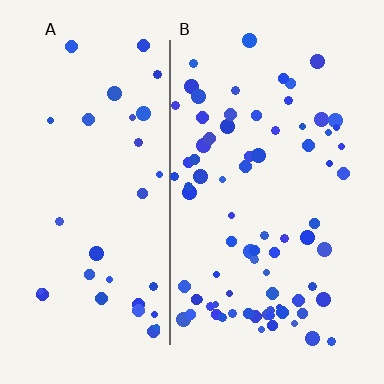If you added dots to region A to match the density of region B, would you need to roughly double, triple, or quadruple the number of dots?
Approximately double.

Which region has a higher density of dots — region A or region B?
B (the right).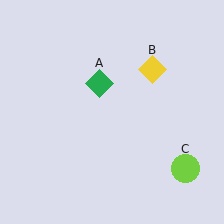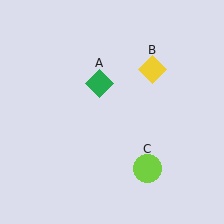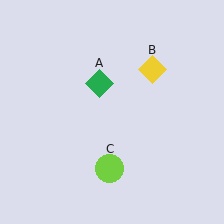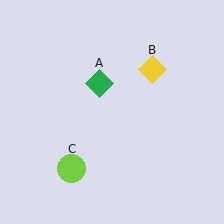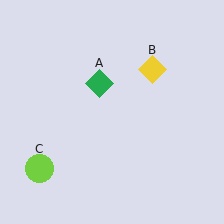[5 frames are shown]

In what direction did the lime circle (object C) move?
The lime circle (object C) moved left.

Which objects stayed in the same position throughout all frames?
Green diamond (object A) and yellow diamond (object B) remained stationary.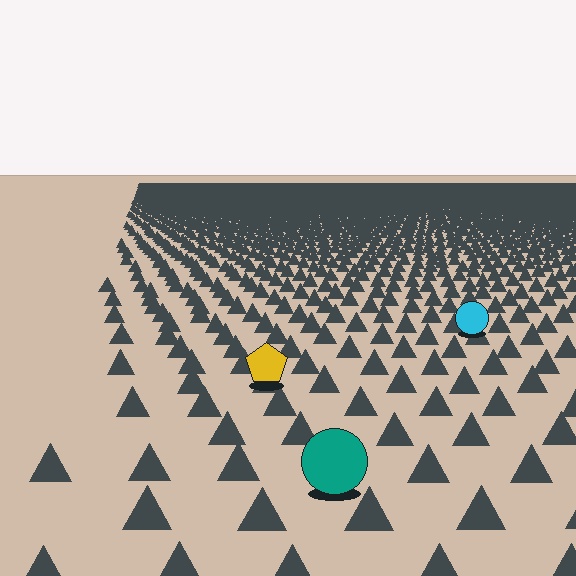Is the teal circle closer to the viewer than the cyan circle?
Yes. The teal circle is closer — you can tell from the texture gradient: the ground texture is coarser near it.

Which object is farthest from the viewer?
The cyan circle is farthest from the viewer. It appears smaller and the ground texture around it is denser.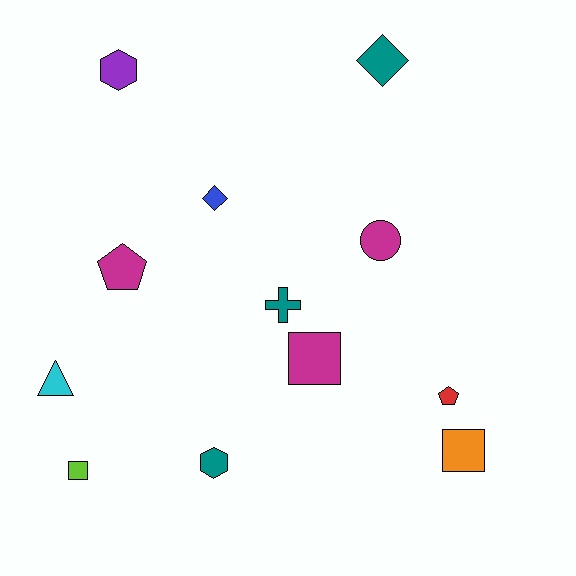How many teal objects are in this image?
There are 3 teal objects.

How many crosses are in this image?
There is 1 cross.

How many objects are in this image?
There are 12 objects.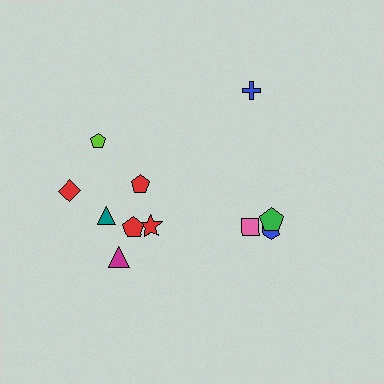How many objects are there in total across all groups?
There are 11 objects.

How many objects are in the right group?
There are 4 objects.